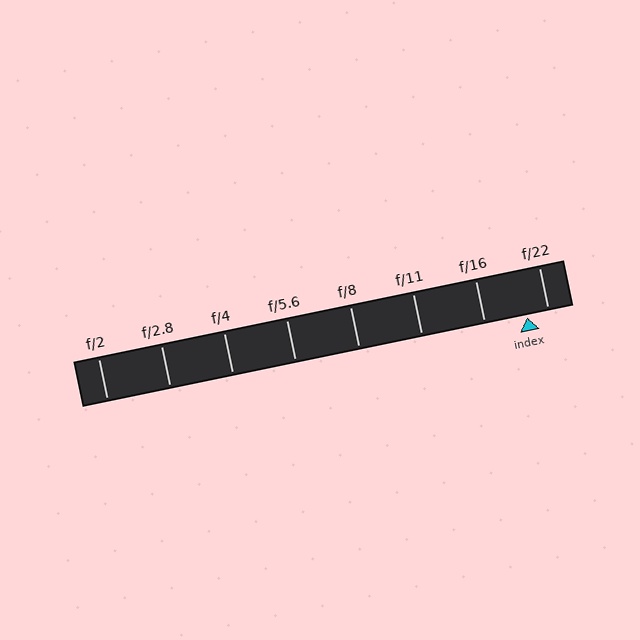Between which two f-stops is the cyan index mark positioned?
The index mark is between f/16 and f/22.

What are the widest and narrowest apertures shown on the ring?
The widest aperture shown is f/2 and the narrowest is f/22.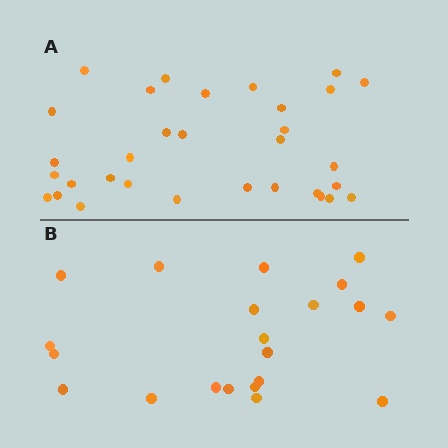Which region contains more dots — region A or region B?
Region A (the top region) has more dots.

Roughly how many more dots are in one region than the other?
Region A has roughly 12 or so more dots than region B.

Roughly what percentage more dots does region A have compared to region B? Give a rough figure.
About 50% more.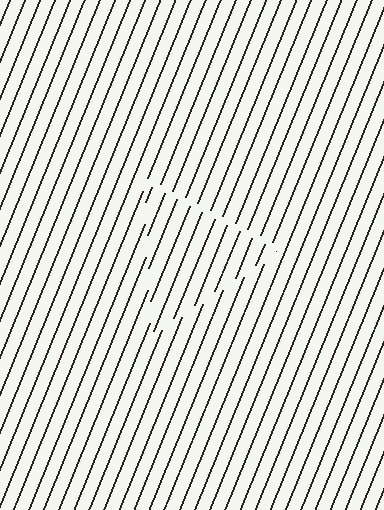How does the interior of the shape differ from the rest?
The interior of the shape contains the same grating, shifted by half a period — the contour is defined by the phase discontinuity where line-ends from the inner and outer gratings abut.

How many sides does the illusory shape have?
3 sides — the line-ends trace a triangle.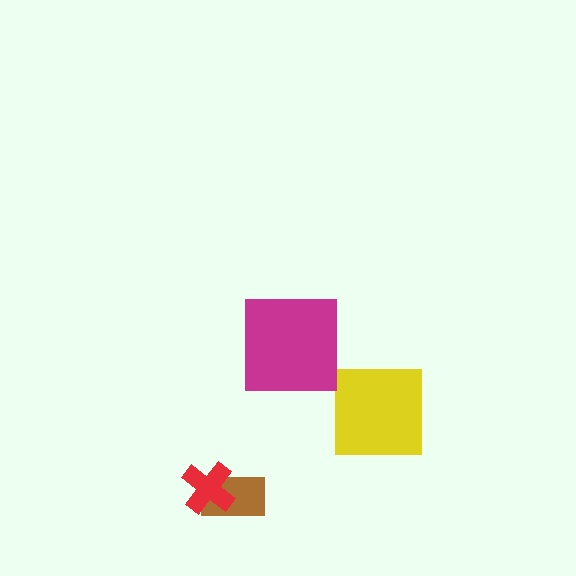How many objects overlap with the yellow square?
0 objects overlap with the yellow square.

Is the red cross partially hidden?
No, no other shape covers it.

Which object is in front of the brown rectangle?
The red cross is in front of the brown rectangle.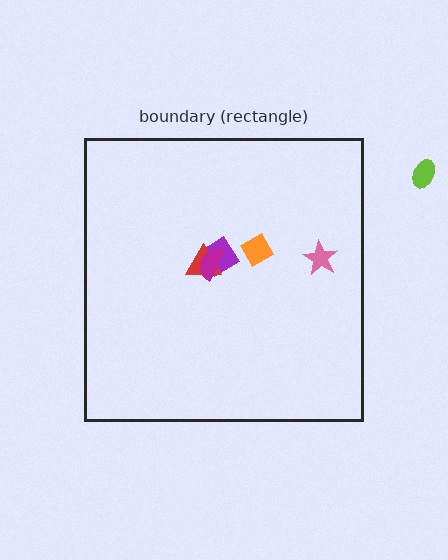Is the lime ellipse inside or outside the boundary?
Outside.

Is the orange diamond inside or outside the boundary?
Inside.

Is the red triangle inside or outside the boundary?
Inside.